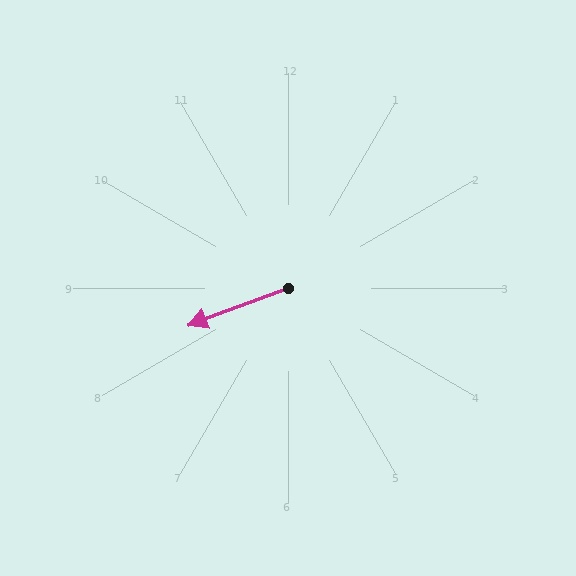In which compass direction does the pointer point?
West.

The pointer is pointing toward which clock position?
Roughly 8 o'clock.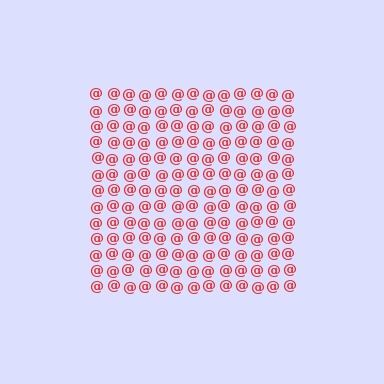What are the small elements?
The small elements are at signs.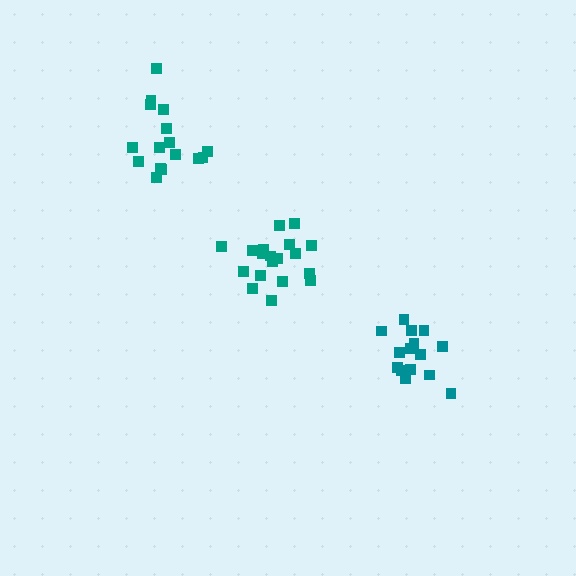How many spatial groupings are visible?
There are 3 spatial groupings.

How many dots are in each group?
Group 1: 19 dots, Group 2: 15 dots, Group 3: 16 dots (50 total).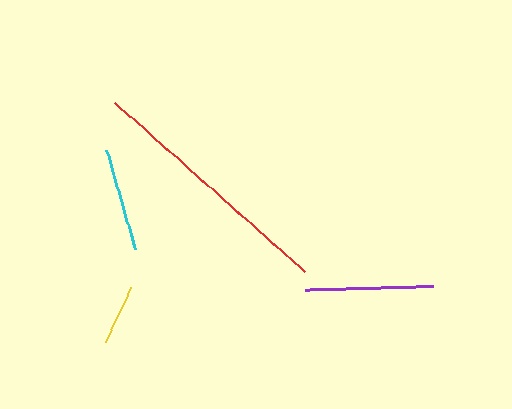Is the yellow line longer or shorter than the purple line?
The purple line is longer than the yellow line.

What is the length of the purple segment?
The purple segment is approximately 128 pixels long.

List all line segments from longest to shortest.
From longest to shortest: red, purple, cyan, yellow.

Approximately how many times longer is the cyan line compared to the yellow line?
The cyan line is approximately 1.7 times the length of the yellow line.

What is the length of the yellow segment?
The yellow segment is approximately 62 pixels long.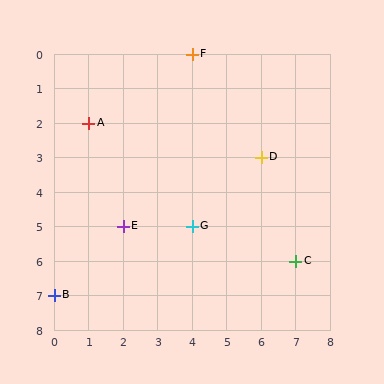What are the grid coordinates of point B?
Point B is at grid coordinates (0, 7).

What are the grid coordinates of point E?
Point E is at grid coordinates (2, 5).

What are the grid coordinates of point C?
Point C is at grid coordinates (7, 6).